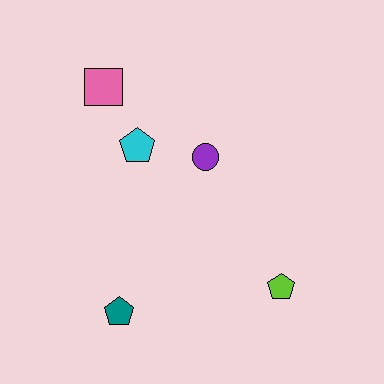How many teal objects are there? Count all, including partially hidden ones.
There is 1 teal object.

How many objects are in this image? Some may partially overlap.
There are 5 objects.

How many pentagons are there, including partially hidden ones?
There are 3 pentagons.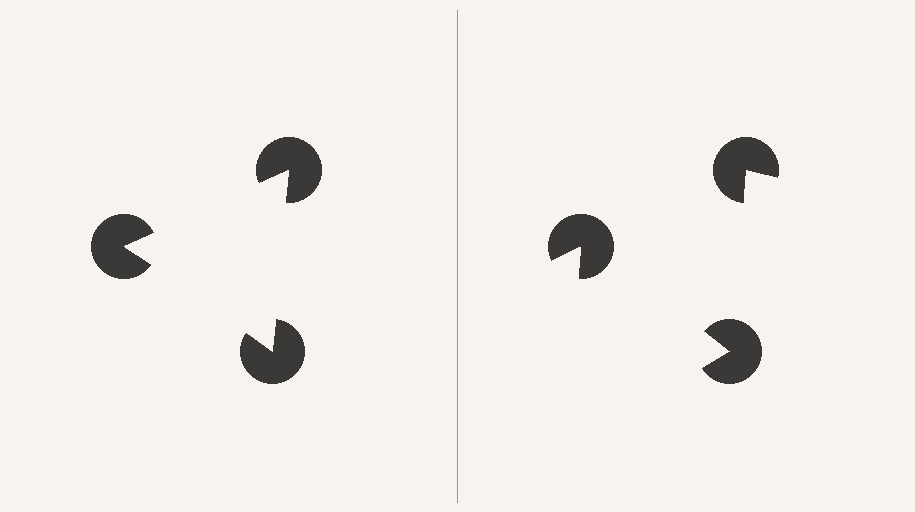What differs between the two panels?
The pac-man discs are positioned identically on both sides; only the wedge orientations differ. On the left they align to a triangle; on the right they are misaligned.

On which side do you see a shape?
An illusory triangle appears on the left side. On the right side the wedge cuts are rotated, so no coherent shape forms.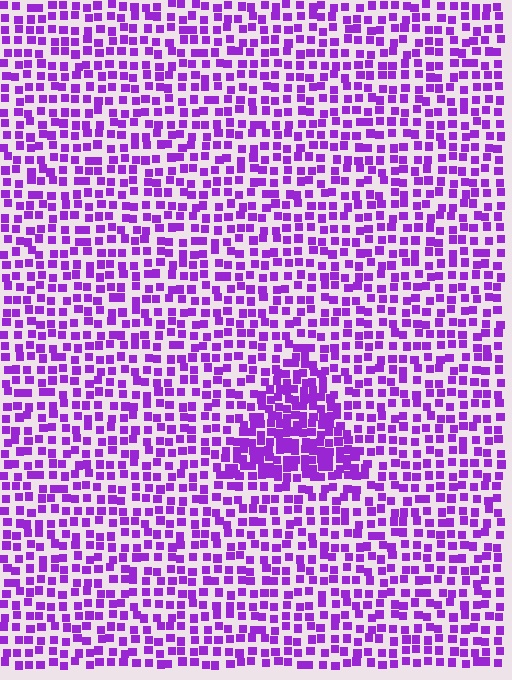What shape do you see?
I see a triangle.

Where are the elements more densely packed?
The elements are more densely packed inside the triangle boundary.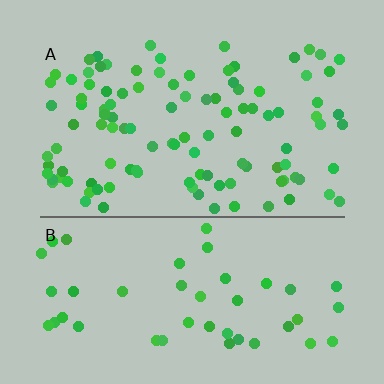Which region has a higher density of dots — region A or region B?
A (the top).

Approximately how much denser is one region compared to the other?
Approximately 2.3× — region A over region B.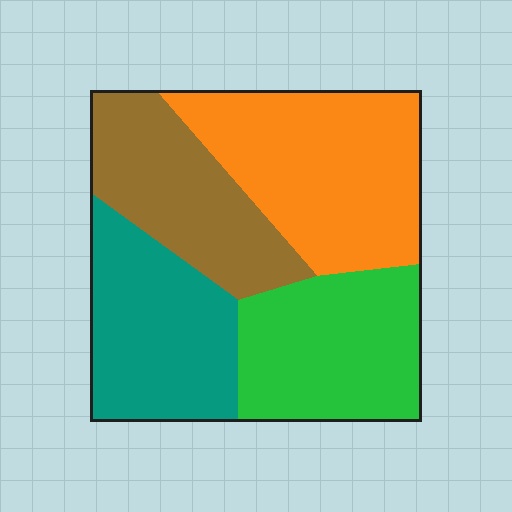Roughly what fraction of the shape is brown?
Brown takes up about one fifth (1/5) of the shape.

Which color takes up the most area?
Orange, at roughly 30%.